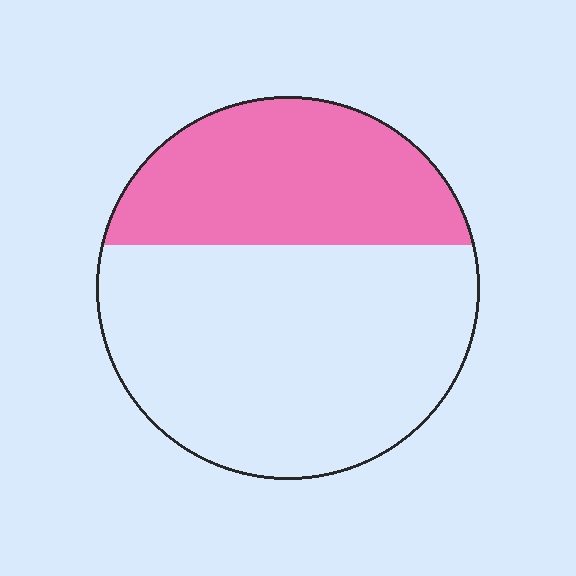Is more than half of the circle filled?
No.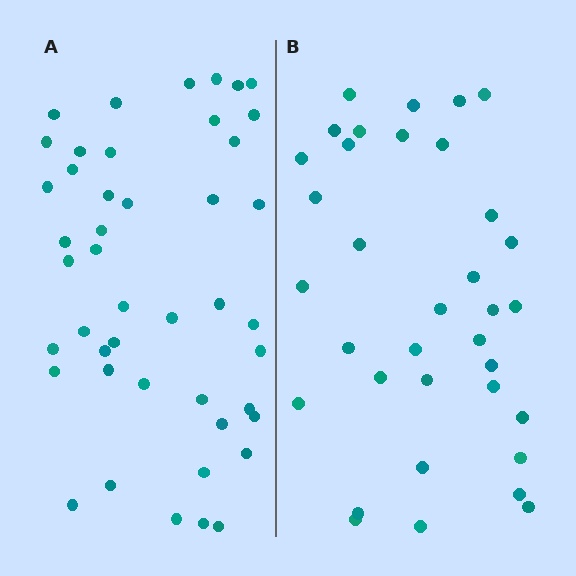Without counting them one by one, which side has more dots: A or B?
Region A (the left region) has more dots.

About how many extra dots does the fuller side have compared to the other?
Region A has roughly 10 or so more dots than region B.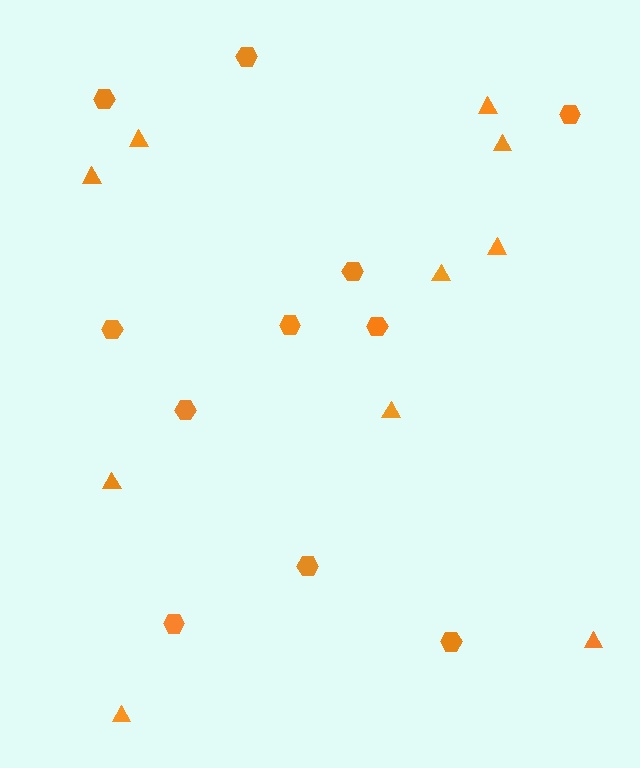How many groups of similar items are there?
There are 2 groups: one group of hexagons (11) and one group of triangles (10).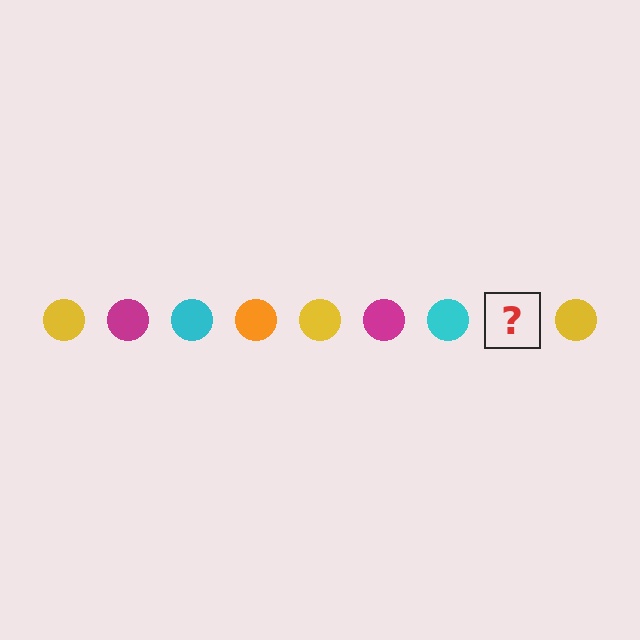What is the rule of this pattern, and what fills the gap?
The rule is that the pattern cycles through yellow, magenta, cyan, orange circles. The gap should be filled with an orange circle.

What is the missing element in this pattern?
The missing element is an orange circle.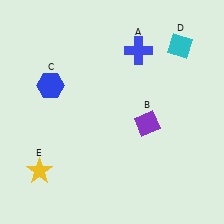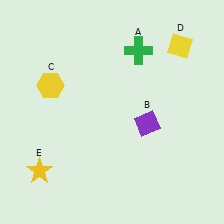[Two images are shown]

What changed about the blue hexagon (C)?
In Image 1, C is blue. In Image 2, it changed to yellow.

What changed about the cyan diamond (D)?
In Image 1, D is cyan. In Image 2, it changed to yellow.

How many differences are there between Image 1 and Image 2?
There are 3 differences between the two images.